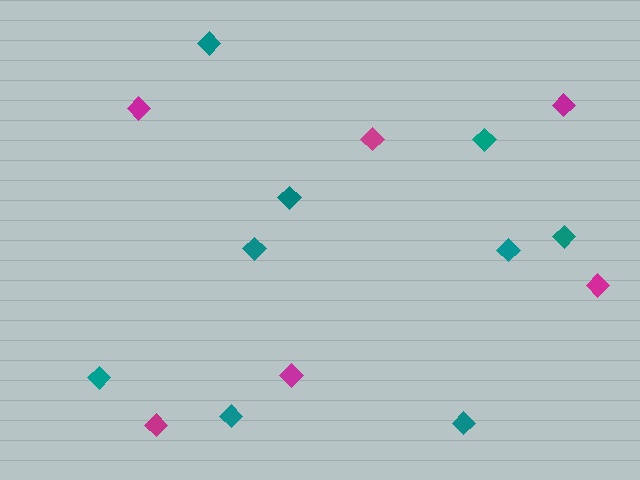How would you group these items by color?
There are 2 groups: one group of magenta diamonds (6) and one group of teal diamonds (9).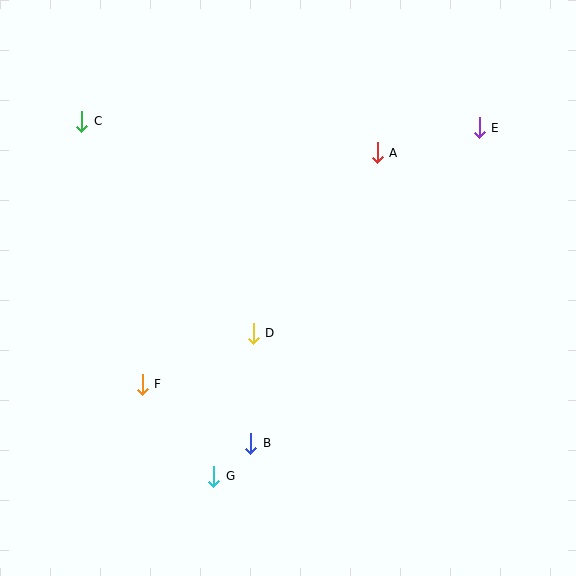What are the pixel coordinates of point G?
Point G is at (214, 476).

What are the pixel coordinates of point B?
Point B is at (251, 443).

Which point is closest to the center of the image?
Point D at (253, 333) is closest to the center.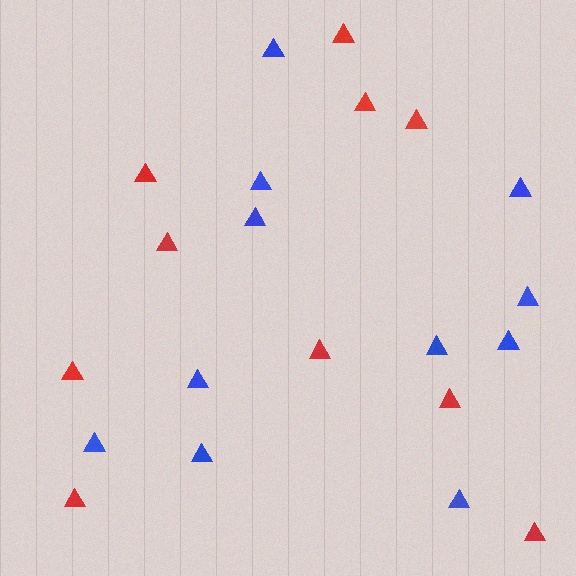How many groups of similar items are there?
There are 2 groups: one group of blue triangles (11) and one group of red triangles (10).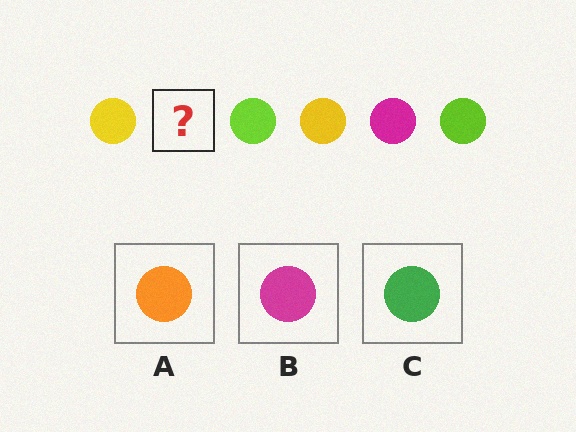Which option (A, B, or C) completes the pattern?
B.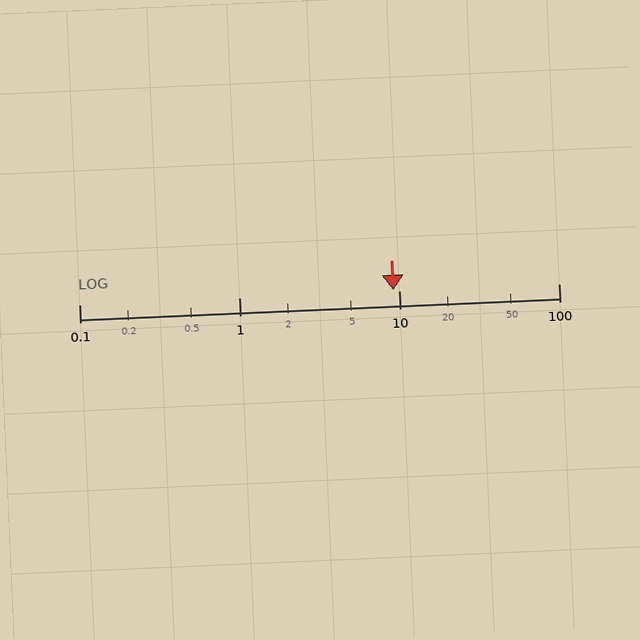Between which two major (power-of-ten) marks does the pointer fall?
The pointer is between 1 and 10.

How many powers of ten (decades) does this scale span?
The scale spans 3 decades, from 0.1 to 100.